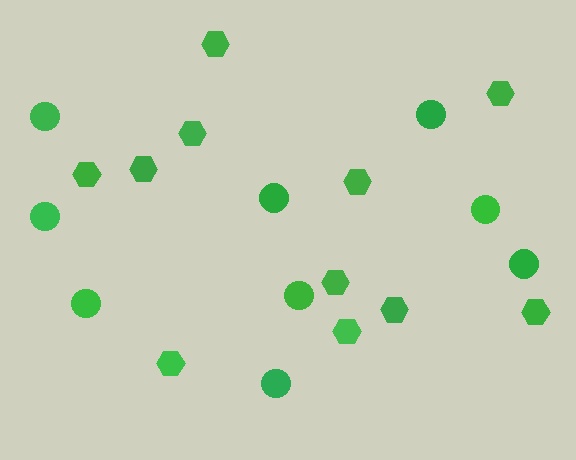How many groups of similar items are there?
There are 2 groups: one group of hexagons (11) and one group of circles (9).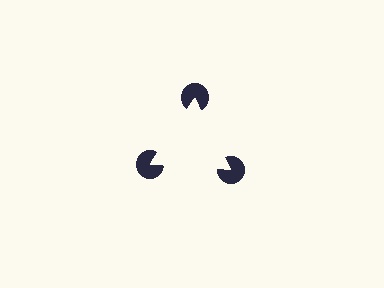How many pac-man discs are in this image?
There are 3 — one at each vertex of the illusory triangle.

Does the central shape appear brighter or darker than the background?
It typically appears slightly brighter than the background, even though no actual brightness change is drawn.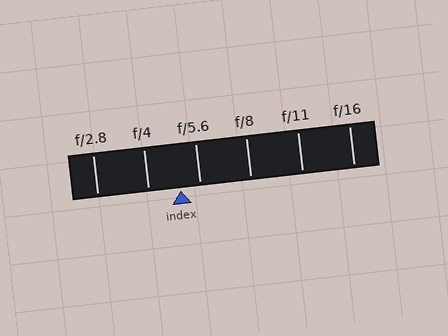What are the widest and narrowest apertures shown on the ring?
The widest aperture shown is f/2.8 and the narrowest is f/16.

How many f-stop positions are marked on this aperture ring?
There are 6 f-stop positions marked.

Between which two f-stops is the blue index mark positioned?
The index mark is between f/4 and f/5.6.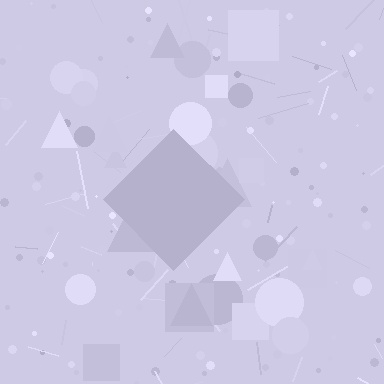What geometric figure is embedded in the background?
A diamond is embedded in the background.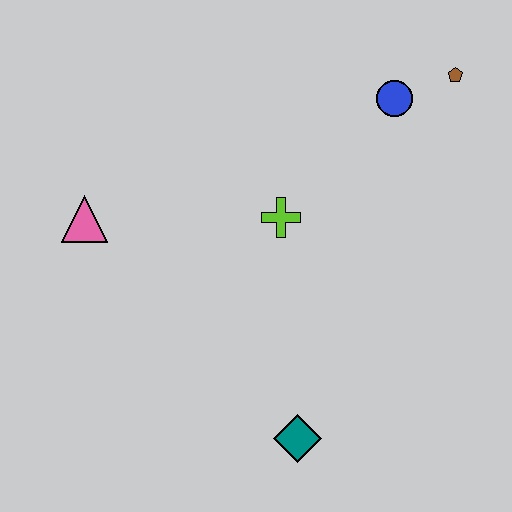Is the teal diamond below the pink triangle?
Yes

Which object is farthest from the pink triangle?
The brown pentagon is farthest from the pink triangle.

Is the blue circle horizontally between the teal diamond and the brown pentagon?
Yes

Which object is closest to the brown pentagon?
The blue circle is closest to the brown pentagon.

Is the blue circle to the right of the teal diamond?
Yes